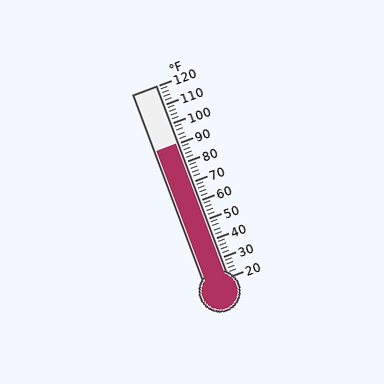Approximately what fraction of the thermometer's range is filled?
The thermometer is filled to approximately 70% of its range.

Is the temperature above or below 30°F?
The temperature is above 30°F.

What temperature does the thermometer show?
The thermometer shows approximately 90°F.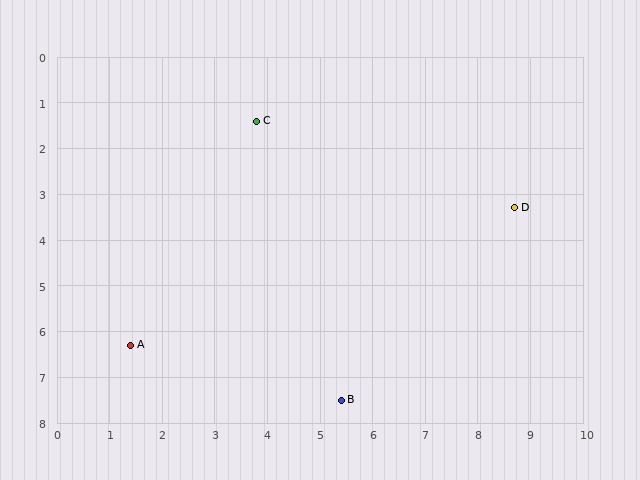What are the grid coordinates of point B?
Point B is at approximately (5.4, 7.5).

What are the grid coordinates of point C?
Point C is at approximately (3.8, 1.4).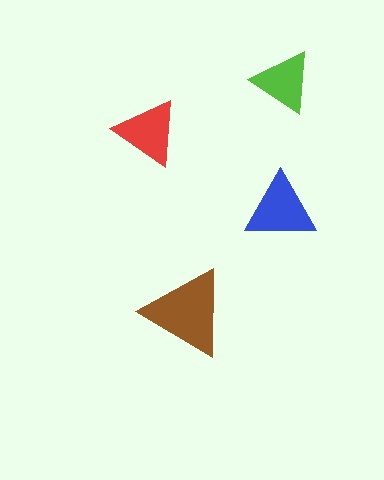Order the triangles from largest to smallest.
the brown one, the blue one, the red one, the lime one.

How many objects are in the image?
There are 4 objects in the image.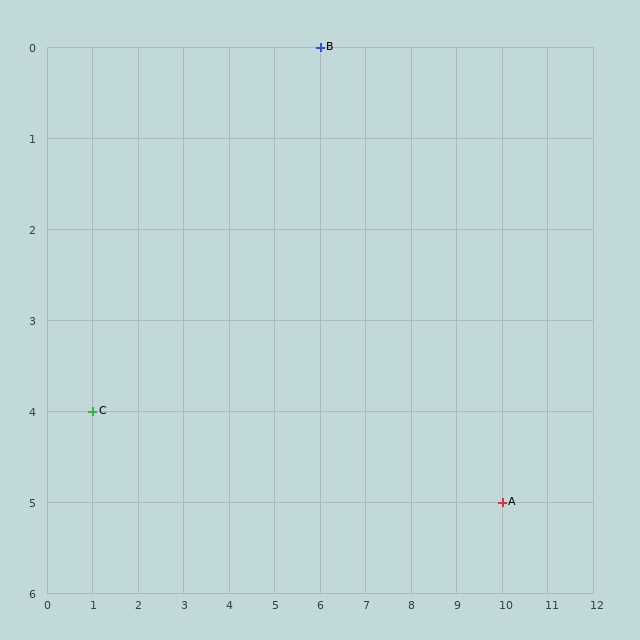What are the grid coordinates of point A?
Point A is at grid coordinates (10, 5).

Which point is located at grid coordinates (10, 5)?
Point A is at (10, 5).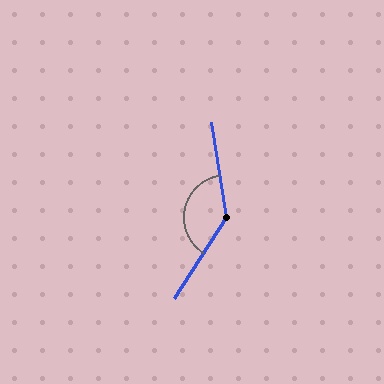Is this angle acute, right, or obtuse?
It is obtuse.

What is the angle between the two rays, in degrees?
Approximately 138 degrees.